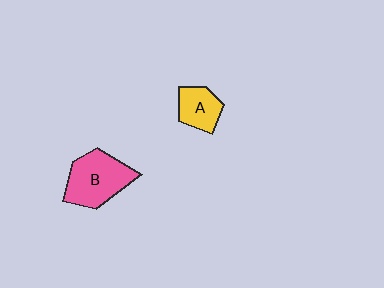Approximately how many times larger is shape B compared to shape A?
Approximately 1.8 times.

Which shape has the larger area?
Shape B (pink).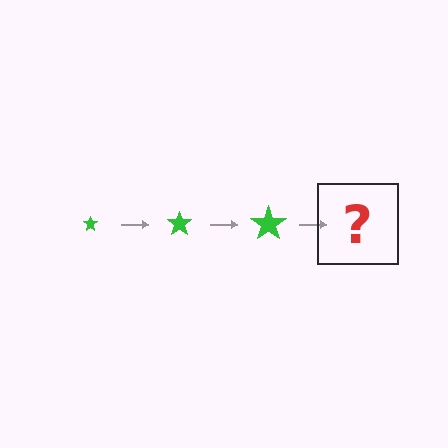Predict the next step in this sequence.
The next step is a green star, larger than the previous one.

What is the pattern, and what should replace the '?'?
The pattern is that the star gets progressively larger each step. The '?' should be a green star, larger than the previous one.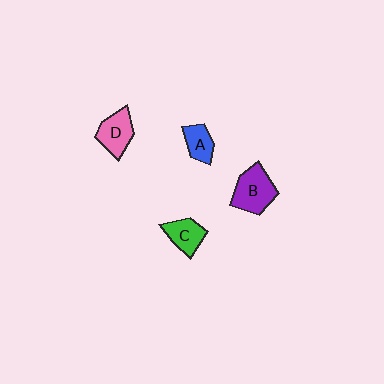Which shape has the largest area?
Shape B (purple).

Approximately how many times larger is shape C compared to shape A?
Approximately 1.3 times.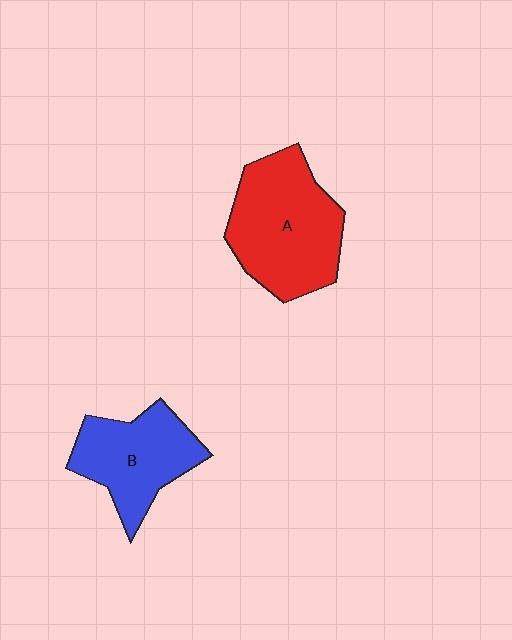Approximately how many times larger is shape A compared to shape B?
Approximately 1.3 times.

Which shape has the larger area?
Shape A (red).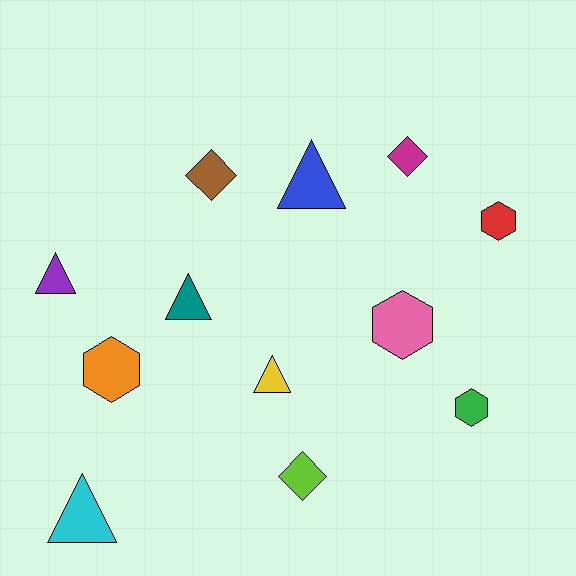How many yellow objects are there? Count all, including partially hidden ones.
There is 1 yellow object.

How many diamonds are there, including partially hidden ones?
There are 3 diamonds.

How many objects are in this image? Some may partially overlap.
There are 12 objects.